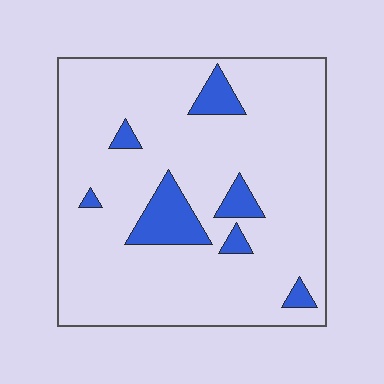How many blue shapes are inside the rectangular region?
7.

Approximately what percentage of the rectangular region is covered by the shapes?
Approximately 10%.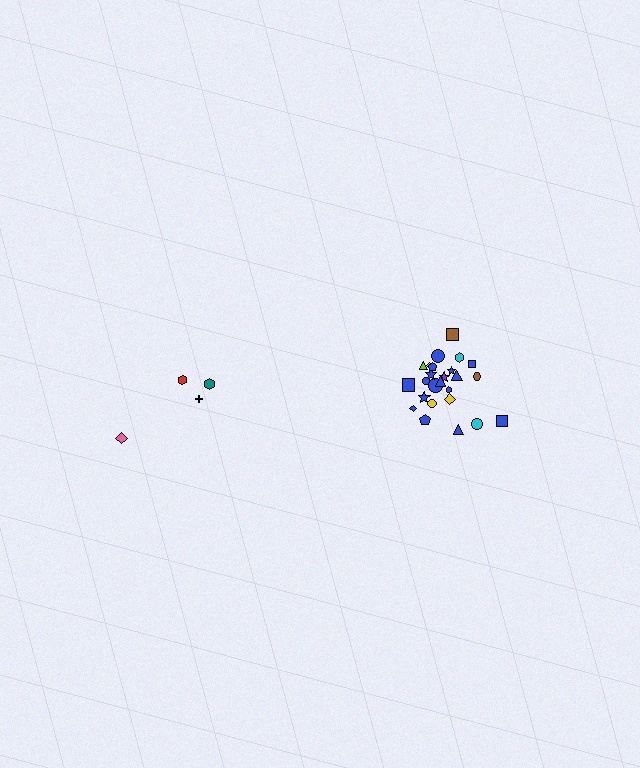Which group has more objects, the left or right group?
The right group.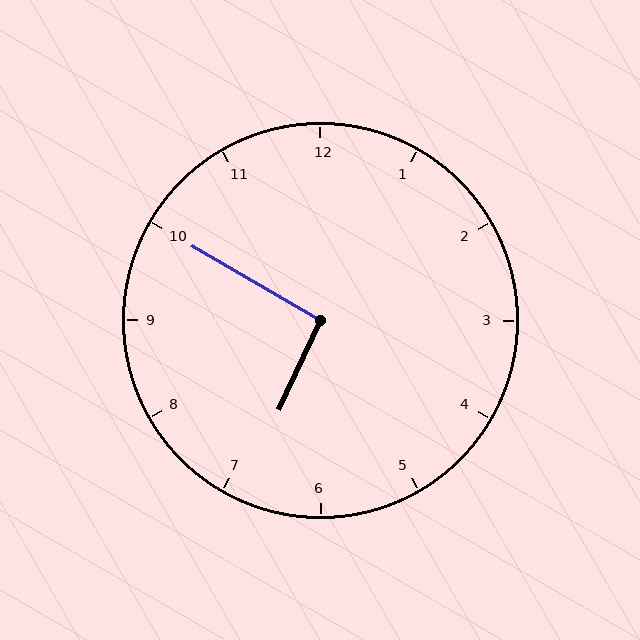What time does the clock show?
6:50.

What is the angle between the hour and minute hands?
Approximately 95 degrees.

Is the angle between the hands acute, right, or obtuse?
It is right.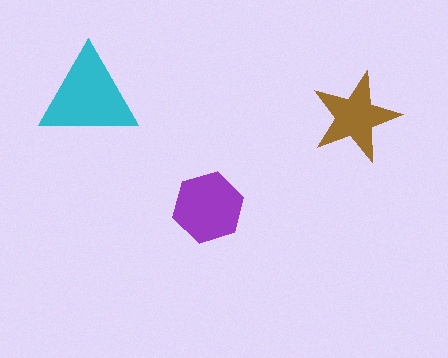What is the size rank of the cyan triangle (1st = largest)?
1st.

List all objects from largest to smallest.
The cyan triangle, the purple hexagon, the brown star.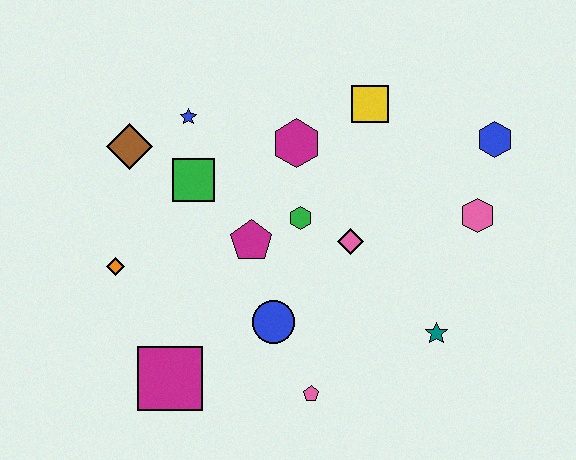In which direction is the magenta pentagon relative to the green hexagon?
The magenta pentagon is to the left of the green hexagon.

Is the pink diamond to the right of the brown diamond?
Yes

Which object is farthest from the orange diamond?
The blue hexagon is farthest from the orange diamond.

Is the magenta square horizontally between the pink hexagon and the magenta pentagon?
No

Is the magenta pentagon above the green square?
No